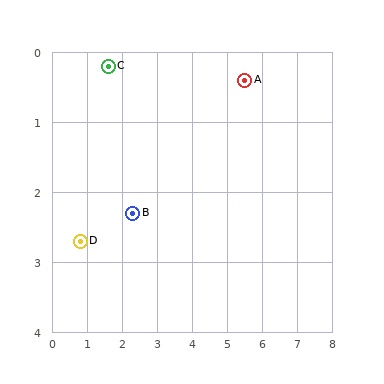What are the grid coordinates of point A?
Point A is at approximately (5.5, 0.4).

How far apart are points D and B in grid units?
Points D and B are about 1.6 grid units apart.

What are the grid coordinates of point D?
Point D is at approximately (0.8, 2.7).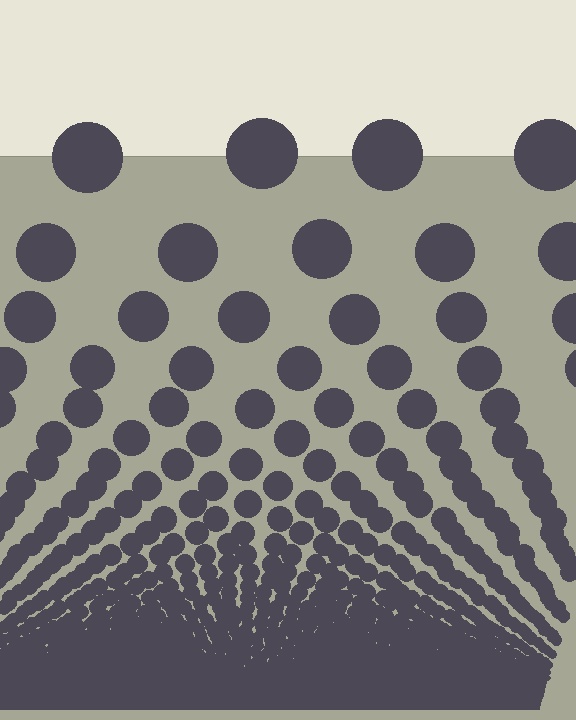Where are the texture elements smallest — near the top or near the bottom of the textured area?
Near the bottom.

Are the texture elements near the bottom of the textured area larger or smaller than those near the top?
Smaller. The gradient is inverted — elements near the bottom are smaller and denser.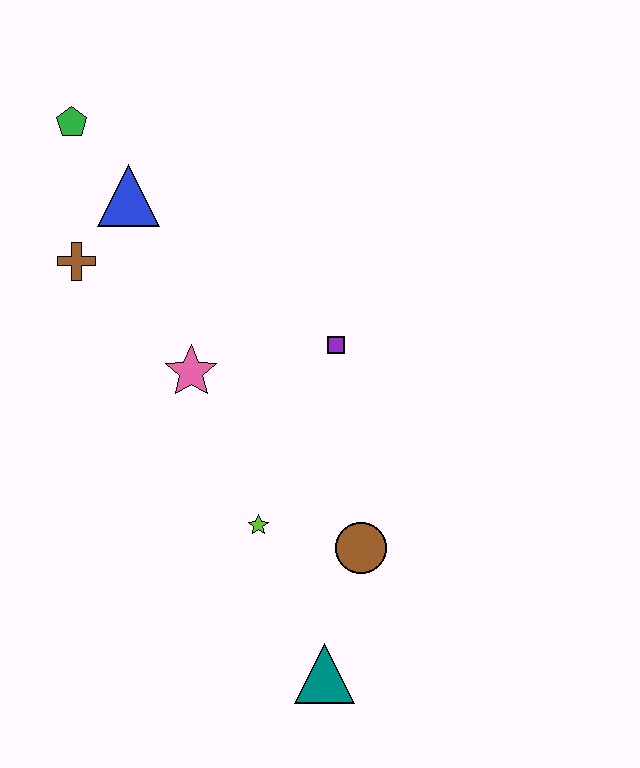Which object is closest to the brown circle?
The lime star is closest to the brown circle.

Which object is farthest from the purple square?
The green pentagon is farthest from the purple square.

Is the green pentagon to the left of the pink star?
Yes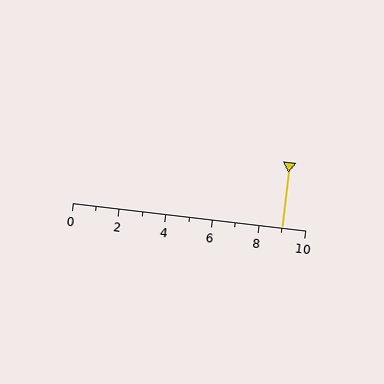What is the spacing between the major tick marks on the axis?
The major ticks are spaced 2 apart.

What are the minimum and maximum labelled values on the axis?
The axis runs from 0 to 10.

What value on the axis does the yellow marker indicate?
The marker indicates approximately 9.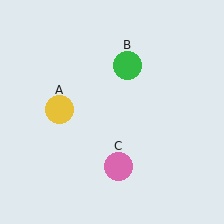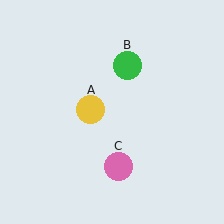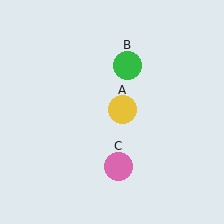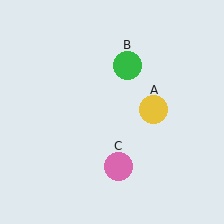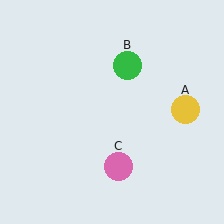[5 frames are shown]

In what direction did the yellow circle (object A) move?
The yellow circle (object A) moved right.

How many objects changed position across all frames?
1 object changed position: yellow circle (object A).